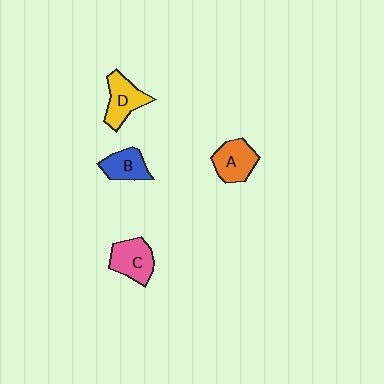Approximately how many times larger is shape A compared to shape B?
Approximately 1.2 times.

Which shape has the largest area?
Shape C (pink).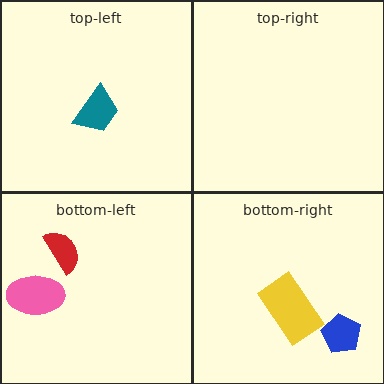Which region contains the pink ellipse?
The bottom-left region.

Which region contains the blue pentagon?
The bottom-right region.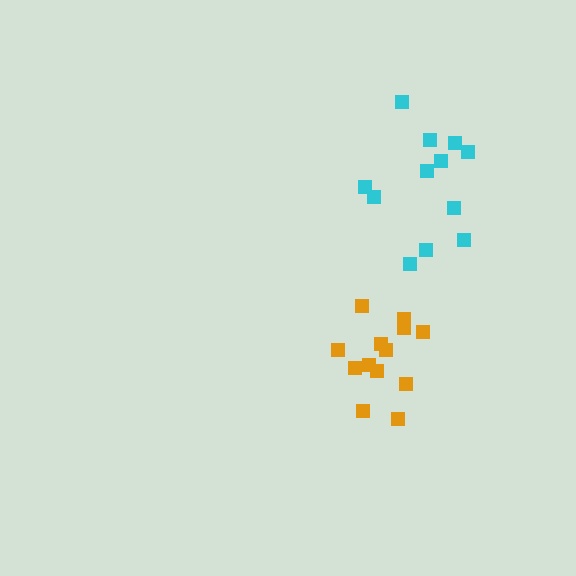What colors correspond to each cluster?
The clusters are colored: orange, cyan.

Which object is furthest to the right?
The cyan cluster is rightmost.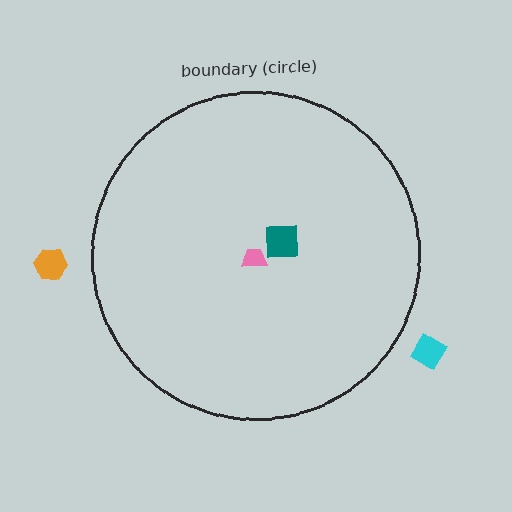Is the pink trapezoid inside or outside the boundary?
Inside.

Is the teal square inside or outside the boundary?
Inside.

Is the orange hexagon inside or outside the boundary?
Outside.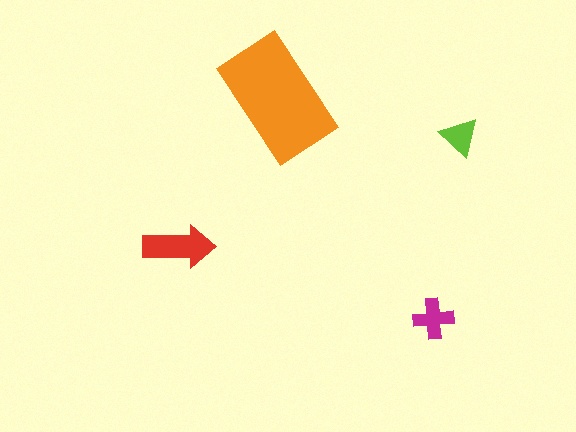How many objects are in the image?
There are 4 objects in the image.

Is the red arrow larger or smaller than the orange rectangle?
Smaller.